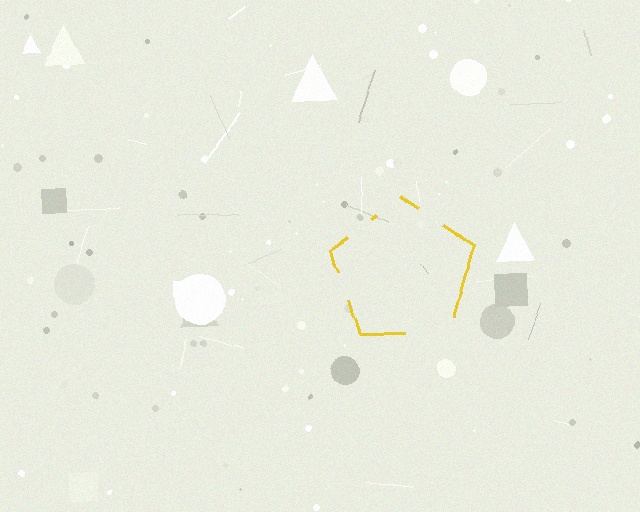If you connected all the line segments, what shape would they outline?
They would outline a pentagon.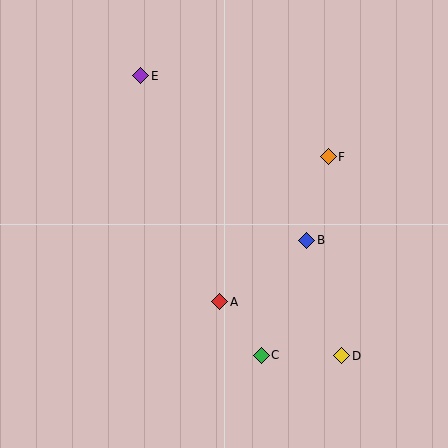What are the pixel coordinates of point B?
Point B is at (307, 240).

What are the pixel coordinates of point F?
Point F is at (328, 157).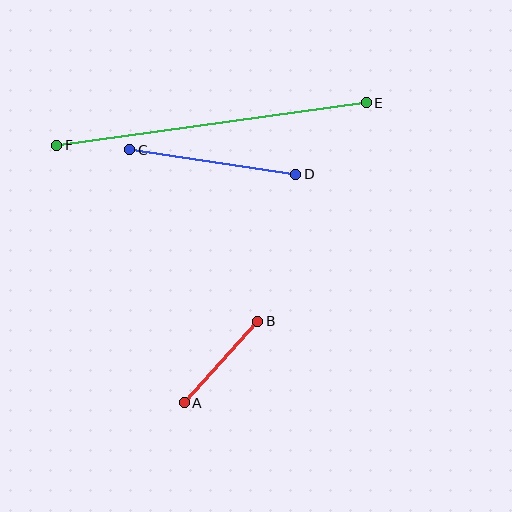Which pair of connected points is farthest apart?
Points E and F are farthest apart.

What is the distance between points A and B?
The distance is approximately 110 pixels.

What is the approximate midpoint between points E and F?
The midpoint is at approximately (212, 124) pixels.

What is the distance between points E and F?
The distance is approximately 312 pixels.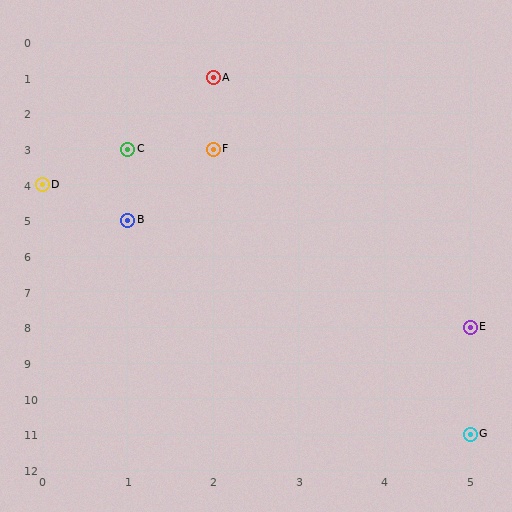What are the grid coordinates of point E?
Point E is at grid coordinates (5, 8).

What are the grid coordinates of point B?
Point B is at grid coordinates (1, 5).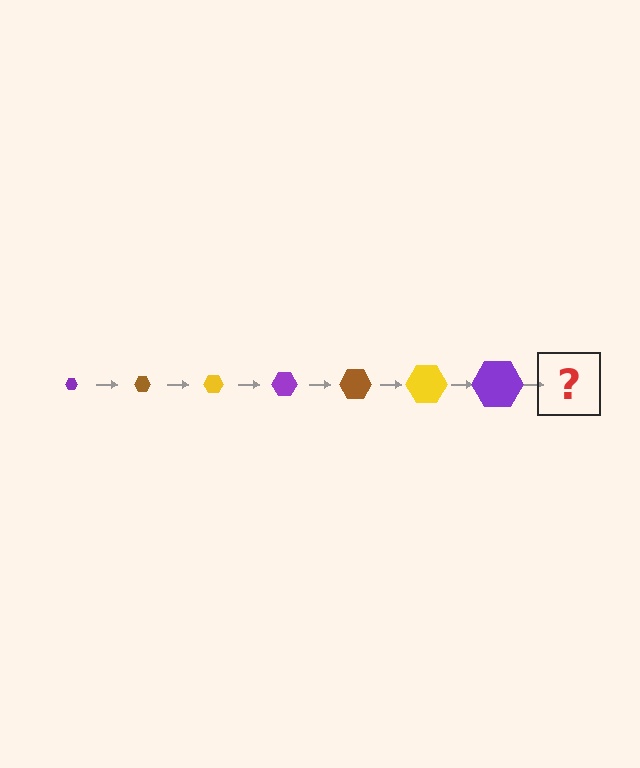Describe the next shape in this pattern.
It should be a brown hexagon, larger than the previous one.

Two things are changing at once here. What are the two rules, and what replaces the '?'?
The two rules are that the hexagon grows larger each step and the color cycles through purple, brown, and yellow. The '?' should be a brown hexagon, larger than the previous one.